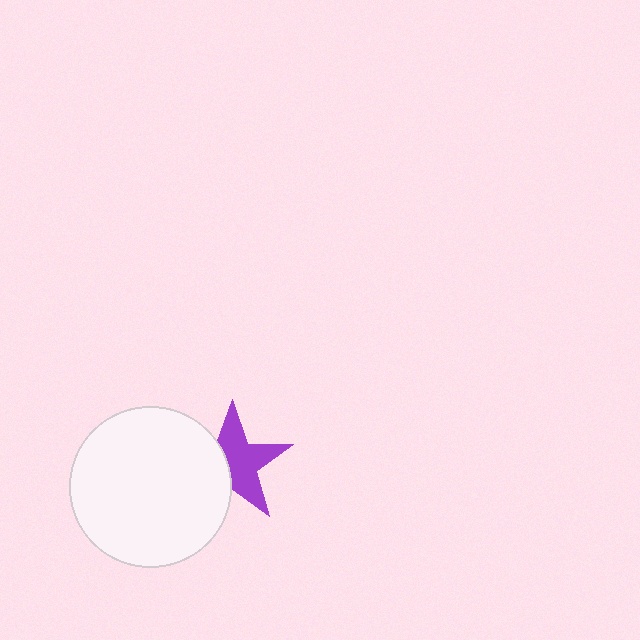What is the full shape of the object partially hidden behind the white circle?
The partially hidden object is a purple star.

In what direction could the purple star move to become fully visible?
The purple star could move right. That would shift it out from behind the white circle entirely.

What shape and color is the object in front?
The object in front is a white circle.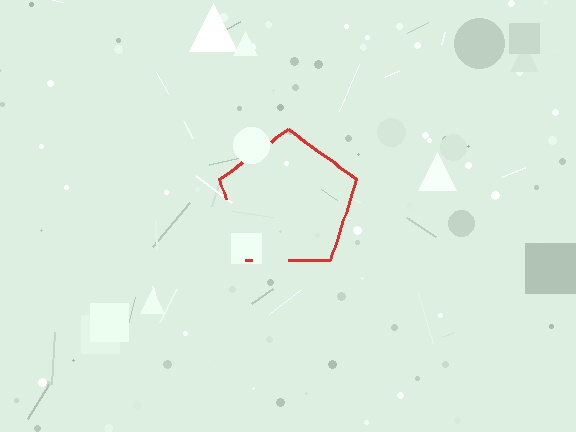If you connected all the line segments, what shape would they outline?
They would outline a pentagon.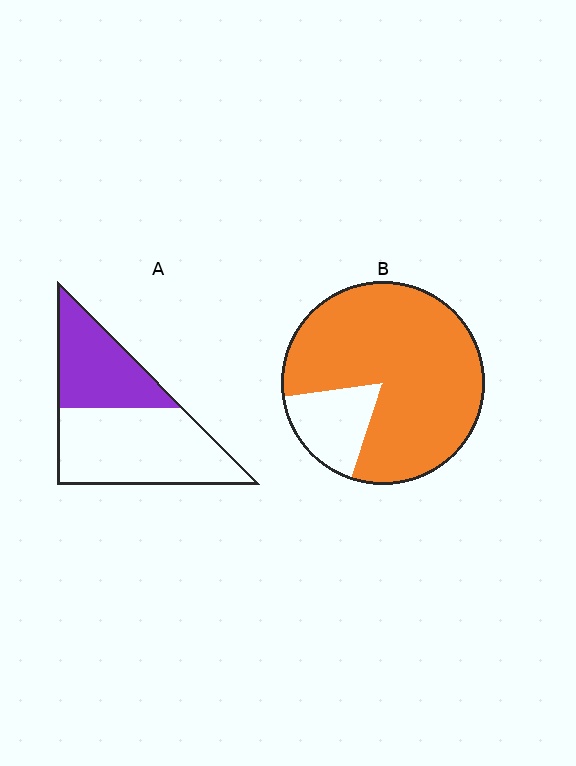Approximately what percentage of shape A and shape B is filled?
A is approximately 40% and B is approximately 80%.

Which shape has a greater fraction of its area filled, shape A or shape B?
Shape B.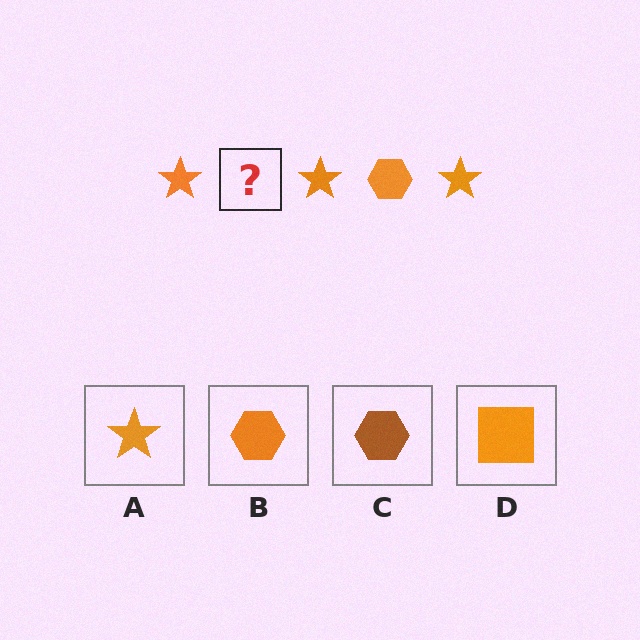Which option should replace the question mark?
Option B.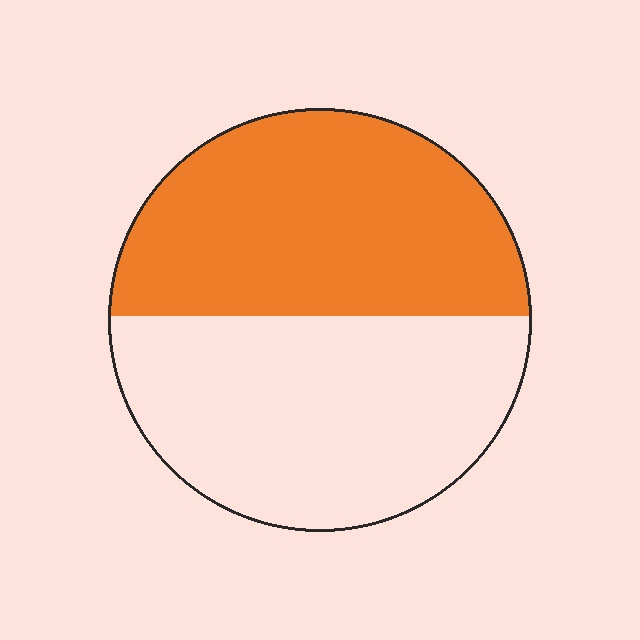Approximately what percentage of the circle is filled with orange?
Approximately 50%.